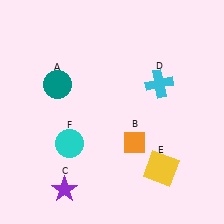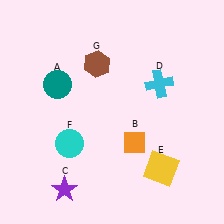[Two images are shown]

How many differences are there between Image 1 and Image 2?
There is 1 difference between the two images.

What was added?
A brown hexagon (G) was added in Image 2.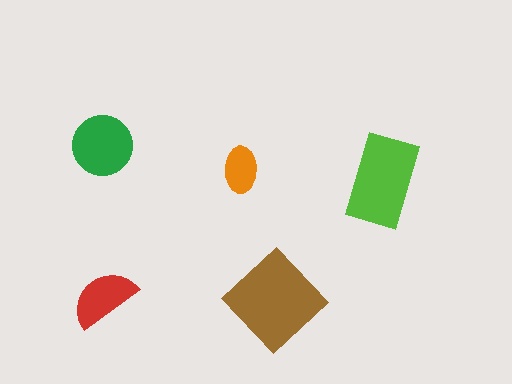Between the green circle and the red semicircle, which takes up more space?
The green circle.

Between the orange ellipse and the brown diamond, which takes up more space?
The brown diamond.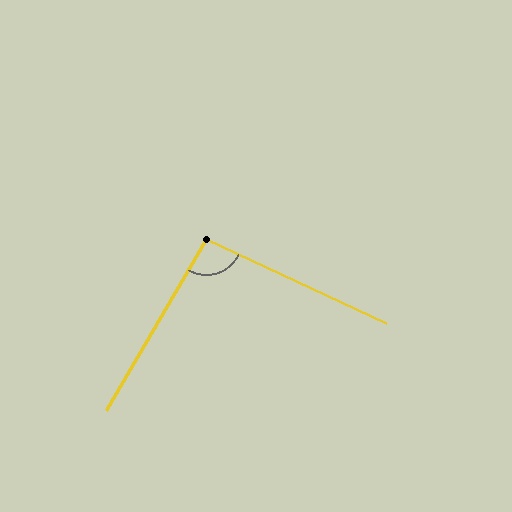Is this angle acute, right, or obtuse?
It is obtuse.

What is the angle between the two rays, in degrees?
Approximately 95 degrees.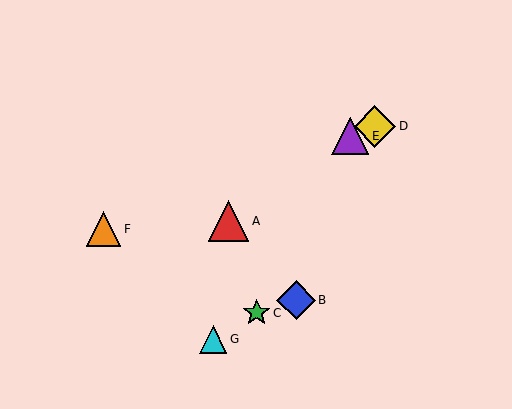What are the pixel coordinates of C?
Object C is at (257, 313).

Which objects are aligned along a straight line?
Objects D, E, F are aligned along a straight line.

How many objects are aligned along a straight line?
3 objects (D, E, F) are aligned along a straight line.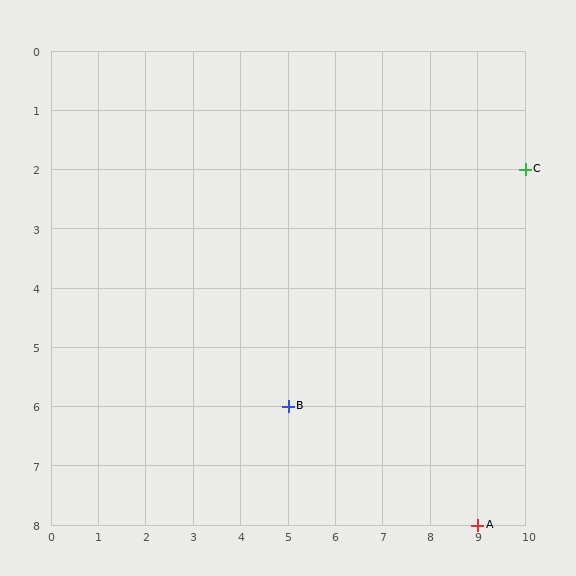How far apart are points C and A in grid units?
Points C and A are 1 column and 6 rows apart (about 6.1 grid units diagonally).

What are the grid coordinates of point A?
Point A is at grid coordinates (9, 8).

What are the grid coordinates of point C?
Point C is at grid coordinates (10, 2).